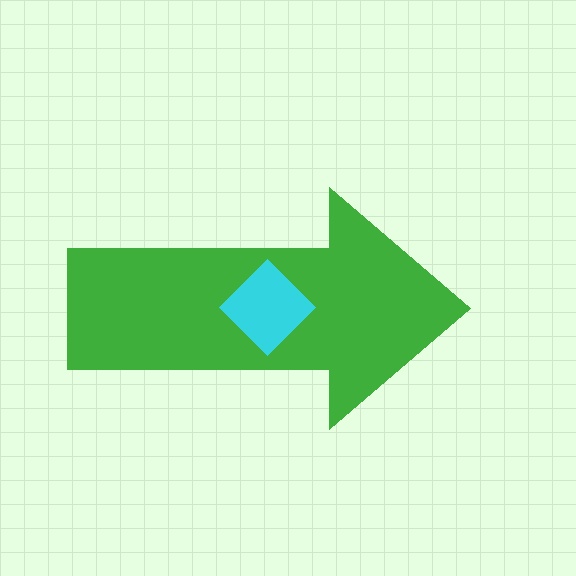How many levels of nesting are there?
2.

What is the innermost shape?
The cyan diamond.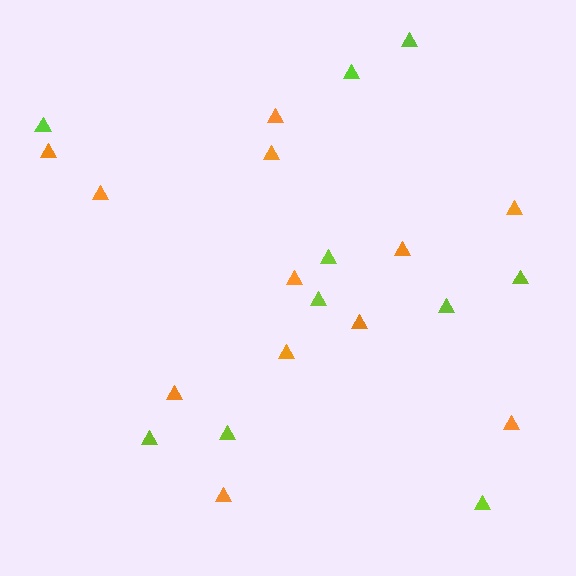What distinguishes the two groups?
There are 2 groups: one group of orange triangles (12) and one group of lime triangles (10).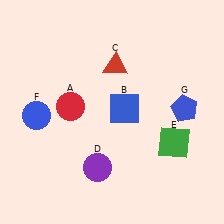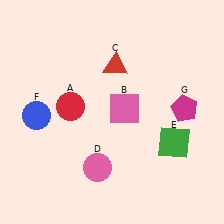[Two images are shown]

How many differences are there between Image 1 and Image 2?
There are 3 differences between the two images.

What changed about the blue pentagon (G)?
In Image 1, G is blue. In Image 2, it changed to magenta.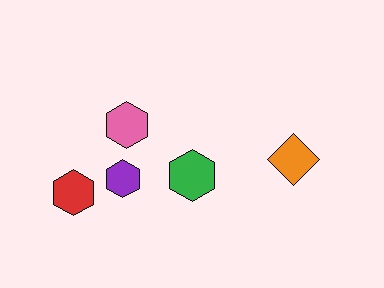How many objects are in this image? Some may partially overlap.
There are 5 objects.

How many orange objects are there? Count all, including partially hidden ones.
There is 1 orange object.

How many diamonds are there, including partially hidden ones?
There is 1 diamond.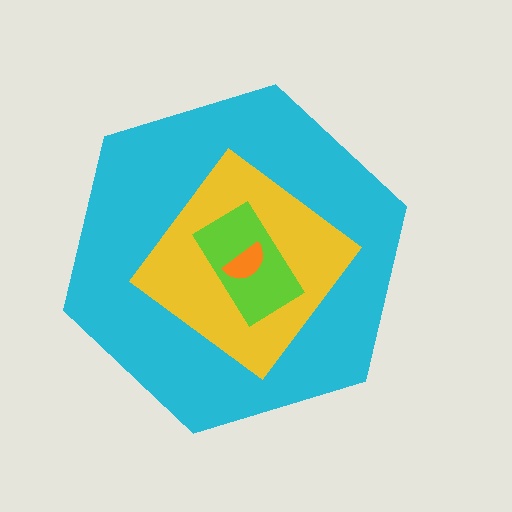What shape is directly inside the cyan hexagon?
The yellow diamond.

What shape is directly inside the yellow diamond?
The lime rectangle.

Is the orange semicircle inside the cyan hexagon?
Yes.